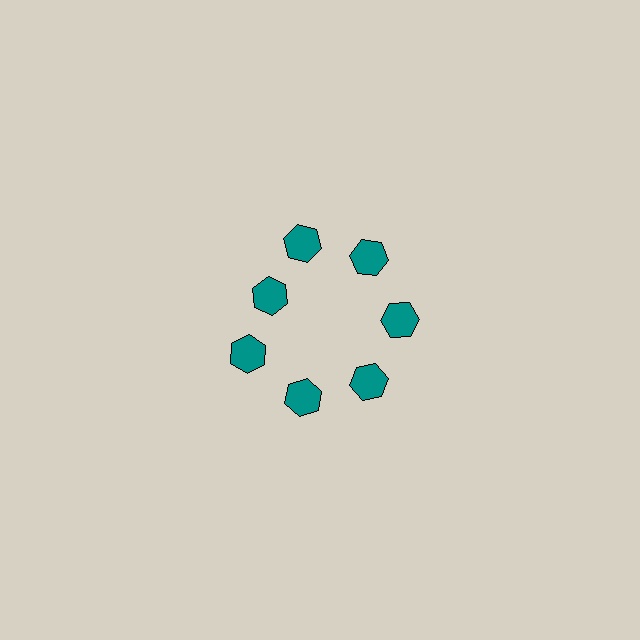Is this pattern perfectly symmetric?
No. The 7 teal hexagons are arranged in a ring, but one element near the 10 o'clock position is pulled inward toward the center, breaking the 7-fold rotational symmetry.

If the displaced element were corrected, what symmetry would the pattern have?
It would have 7-fold rotational symmetry — the pattern would map onto itself every 51 degrees.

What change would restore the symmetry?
The symmetry would be restored by moving it outward, back onto the ring so that all 7 hexagons sit at equal angles and equal distance from the center.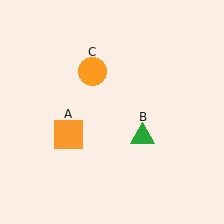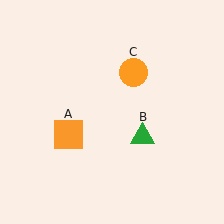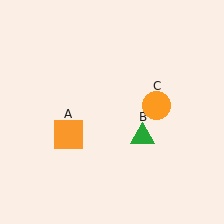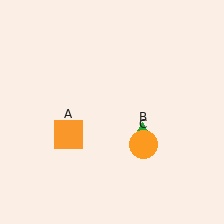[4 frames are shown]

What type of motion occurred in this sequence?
The orange circle (object C) rotated clockwise around the center of the scene.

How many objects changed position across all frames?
1 object changed position: orange circle (object C).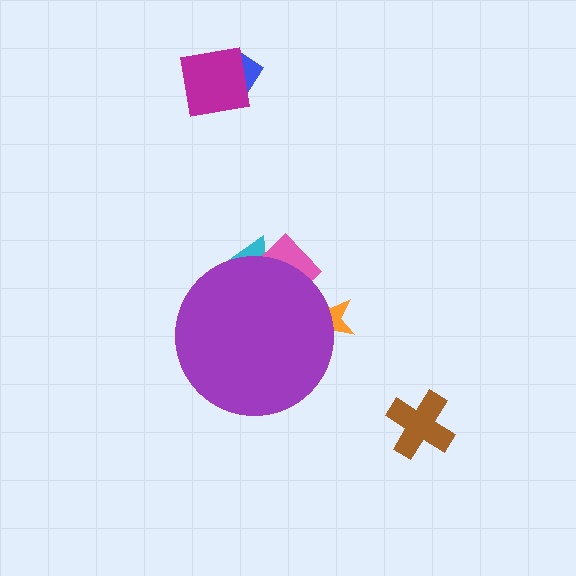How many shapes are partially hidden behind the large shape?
3 shapes are partially hidden.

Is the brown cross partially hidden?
No, the brown cross is fully visible.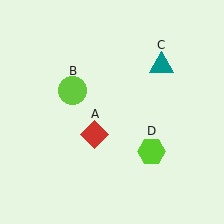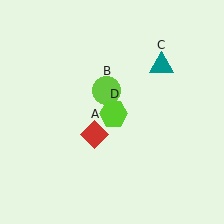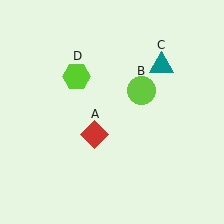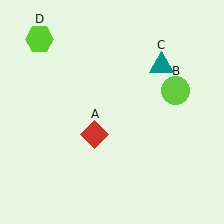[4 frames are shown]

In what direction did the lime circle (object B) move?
The lime circle (object B) moved right.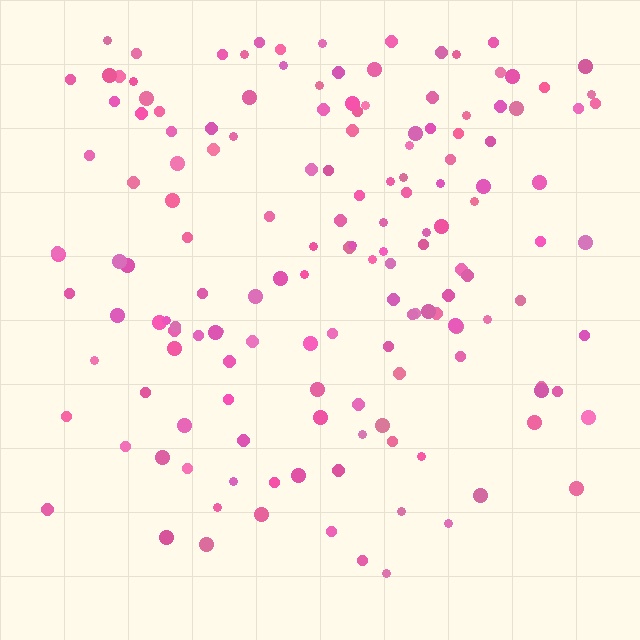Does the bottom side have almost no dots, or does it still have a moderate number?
Still a moderate number, just noticeably fewer than the top.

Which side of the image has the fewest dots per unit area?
The bottom.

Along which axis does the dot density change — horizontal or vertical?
Vertical.